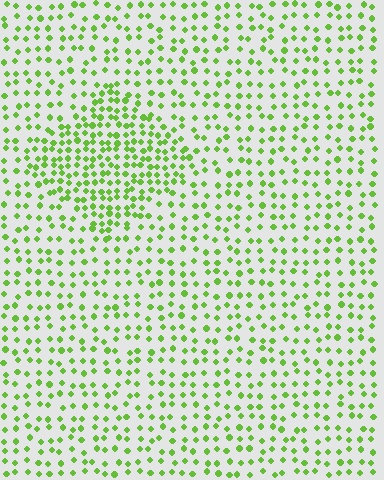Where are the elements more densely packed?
The elements are more densely packed inside the diamond boundary.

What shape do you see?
I see a diamond.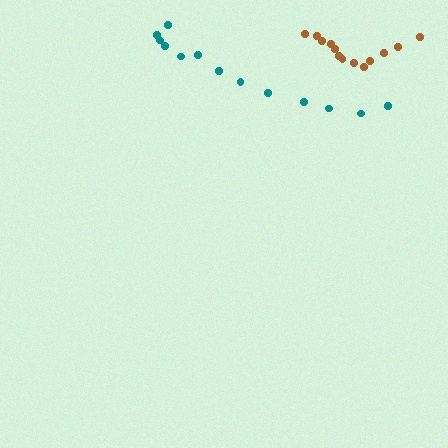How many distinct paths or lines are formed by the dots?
There are 2 distinct paths.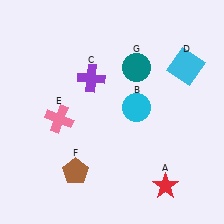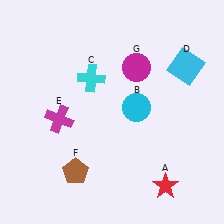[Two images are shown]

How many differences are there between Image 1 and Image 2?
There are 3 differences between the two images.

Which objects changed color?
C changed from purple to cyan. E changed from pink to magenta. G changed from teal to magenta.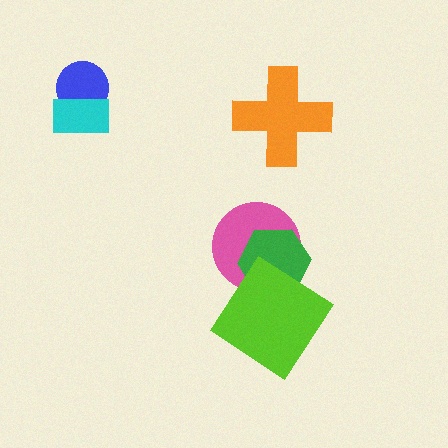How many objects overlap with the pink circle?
2 objects overlap with the pink circle.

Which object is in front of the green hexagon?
The lime diamond is in front of the green hexagon.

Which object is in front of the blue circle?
The cyan rectangle is in front of the blue circle.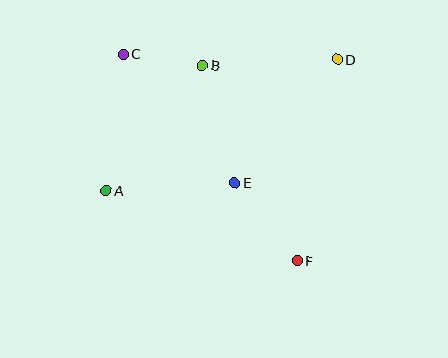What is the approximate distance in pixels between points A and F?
The distance between A and F is approximately 203 pixels.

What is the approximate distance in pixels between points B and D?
The distance between B and D is approximately 135 pixels.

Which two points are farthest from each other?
Points C and F are farthest from each other.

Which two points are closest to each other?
Points B and C are closest to each other.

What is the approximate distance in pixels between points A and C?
The distance between A and C is approximately 138 pixels.